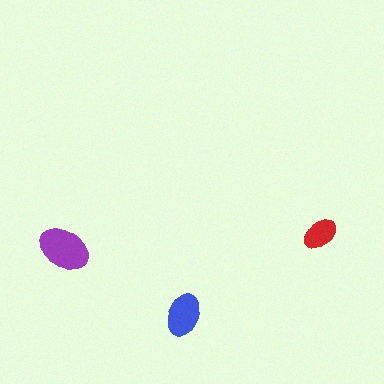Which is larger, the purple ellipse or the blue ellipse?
The purple one.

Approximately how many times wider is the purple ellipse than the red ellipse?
About 1.5 times wider.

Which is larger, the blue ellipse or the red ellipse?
The blue one.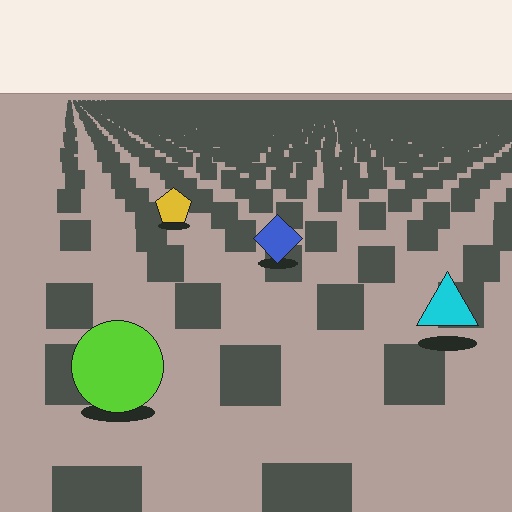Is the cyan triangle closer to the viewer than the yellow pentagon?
Yes. The cyan triangle is closer — you can tell from the texture gradient: the ground texture is coarser near it.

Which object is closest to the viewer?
The lime circle is closest. The texture marks near it are larger and more spread out.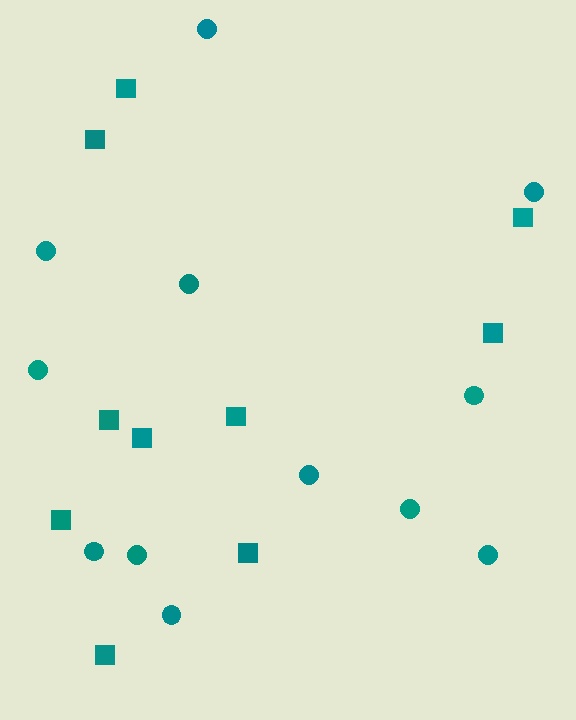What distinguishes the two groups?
There are 2 groups: one group of circles (12) and one group of squares (10).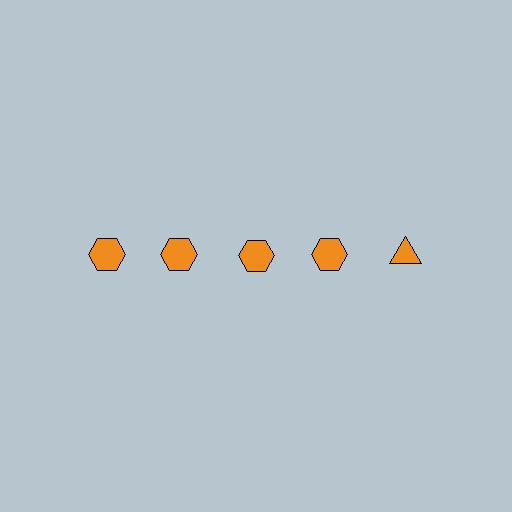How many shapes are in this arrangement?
There are 5 shapes arranged in a grid pattern.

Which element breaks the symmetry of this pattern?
The orange triangle in the top row, rightmost column breaks the symmetry. All other shapes are orange hexagons.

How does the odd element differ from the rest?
It has a different shape: triangle instead of hexagon.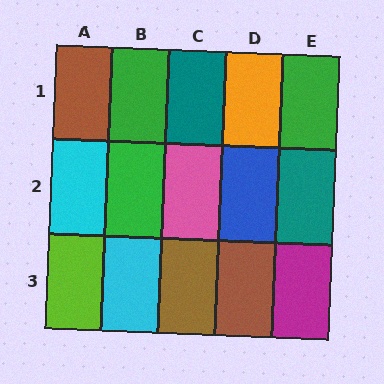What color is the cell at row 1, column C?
Teal.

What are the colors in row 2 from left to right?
Cyan, green, pink, blue, teal.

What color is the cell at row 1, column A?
Brown.